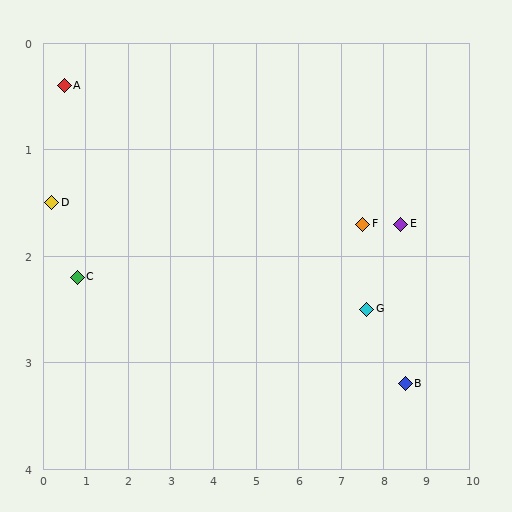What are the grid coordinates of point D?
Point D is at approximately (0.2, 1.5).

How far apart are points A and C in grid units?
Points A and C are about 1.8 grid units apart.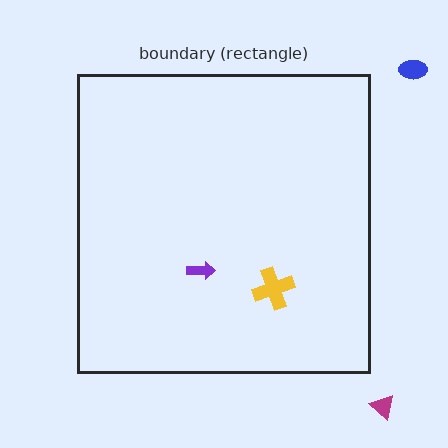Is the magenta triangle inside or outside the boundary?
Outside.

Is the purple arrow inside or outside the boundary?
Inside.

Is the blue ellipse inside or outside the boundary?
Outside.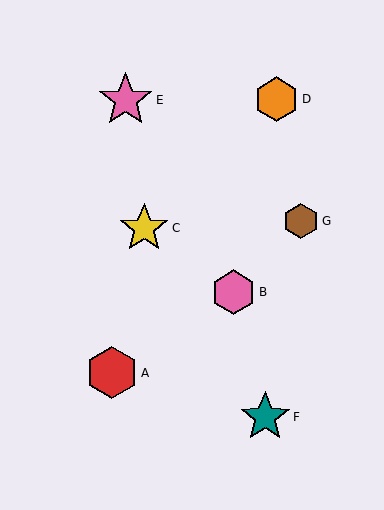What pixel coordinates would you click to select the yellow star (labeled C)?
Click at (144, 228) to select the yellow star C.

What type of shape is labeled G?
Shape G is a brown hexagon.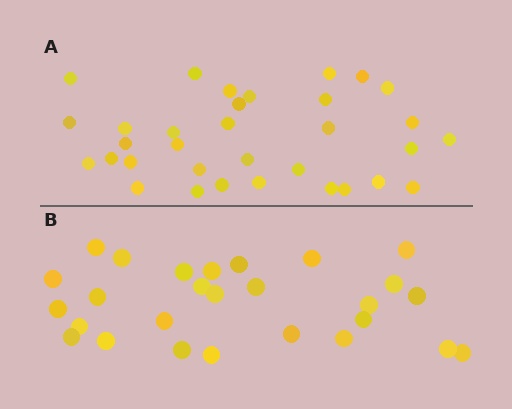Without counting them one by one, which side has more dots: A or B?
Region A (the top region) has more dots.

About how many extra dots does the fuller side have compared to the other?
Region A has about 6 more dots than region B.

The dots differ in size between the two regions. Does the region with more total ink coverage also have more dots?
No. Region B has more total ink coverage because its dots are larger, but region A actually contains more individual dots. Total area can be misleading — the number of items is what matters here.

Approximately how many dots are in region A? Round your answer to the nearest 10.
About 30 dots. (The exact count is 33, which rounds to 30.)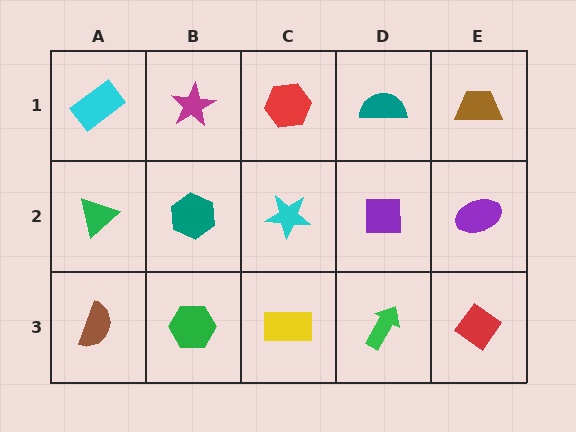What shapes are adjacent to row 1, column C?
A cyan star (row 2, column C), a magenta star (row 1, column B), a teal semicircle (row 1, column D).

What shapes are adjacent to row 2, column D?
A teal semicircle (row 1, column D), a green arrow (row 3, column D), a cyan star (row 2, column C), a purple ellipse (row 2, column E).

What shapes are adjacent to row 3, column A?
A green triangle (row 2, column A), a green hexagon (row 3, column B).